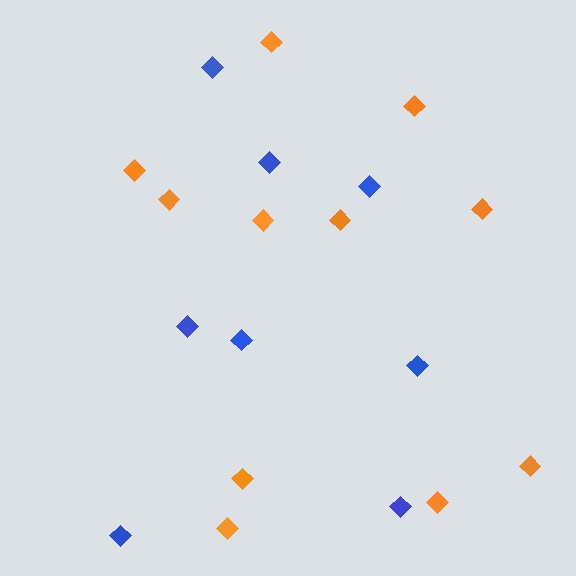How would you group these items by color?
There are 2 groups: one group of blue diamonds (8) and one group of orange diamonds (11).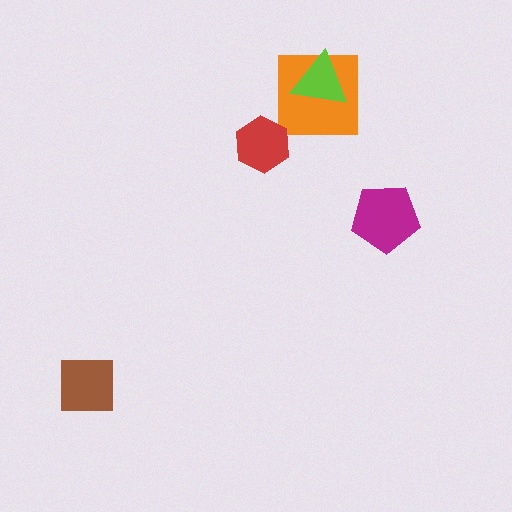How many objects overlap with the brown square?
0 objects overlap with the brown square.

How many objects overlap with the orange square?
1 object overlaps with the orange square.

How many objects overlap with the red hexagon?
0 objects overlap with the red hexagon.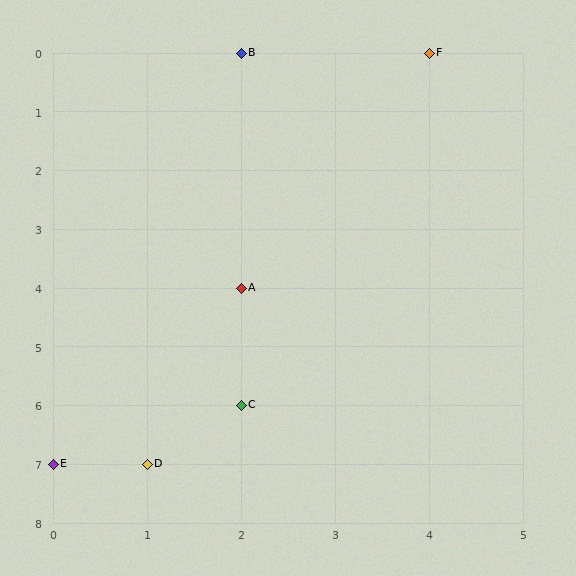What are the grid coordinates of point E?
Point E is at grid coordinates (0, 7).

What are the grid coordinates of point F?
Point F is at grid coordinates (4, 0).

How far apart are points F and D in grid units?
Points F and D are 3 columns and 7 rows apart (about 7.6 grid units diagonally).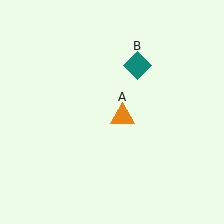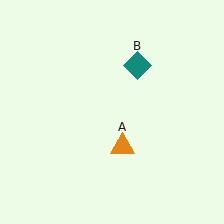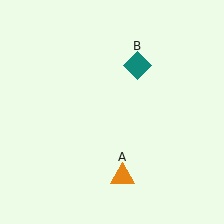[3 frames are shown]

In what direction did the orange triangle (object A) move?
The orange triangle (object A) moved down.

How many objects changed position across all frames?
1 object changed position: orange triangle (object A).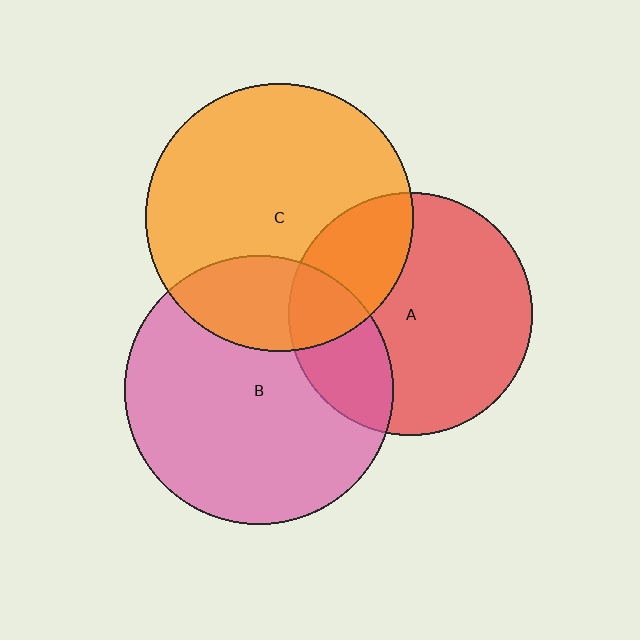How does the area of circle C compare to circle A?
Approximately 1.2 times.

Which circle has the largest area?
Circle B (pink).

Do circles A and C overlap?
Yes.